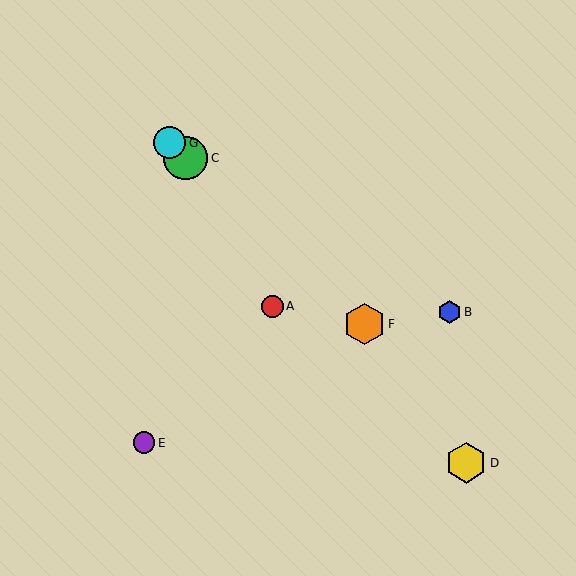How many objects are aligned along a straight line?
3 objects (C, F, G) are aligned along a straight line.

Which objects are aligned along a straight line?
Objects C, F, G are aligned along a straight line.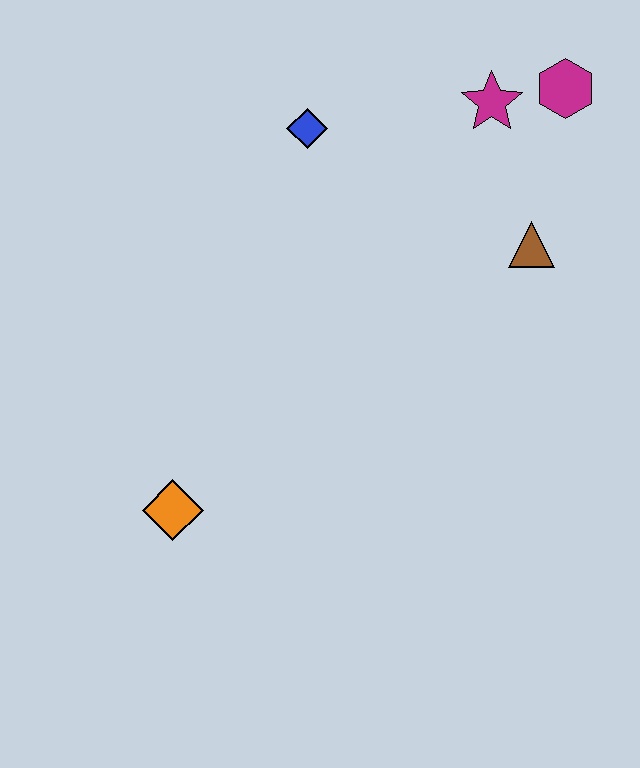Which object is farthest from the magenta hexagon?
The orange diamond is farthest from the magenta hexagon.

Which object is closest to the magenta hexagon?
The magenta star is closest to the magenta hexagon.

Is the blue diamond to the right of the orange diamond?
Yes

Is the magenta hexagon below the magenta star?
No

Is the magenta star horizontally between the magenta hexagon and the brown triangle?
No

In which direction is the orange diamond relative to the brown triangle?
The orange diamond is to the left of the brown triangle.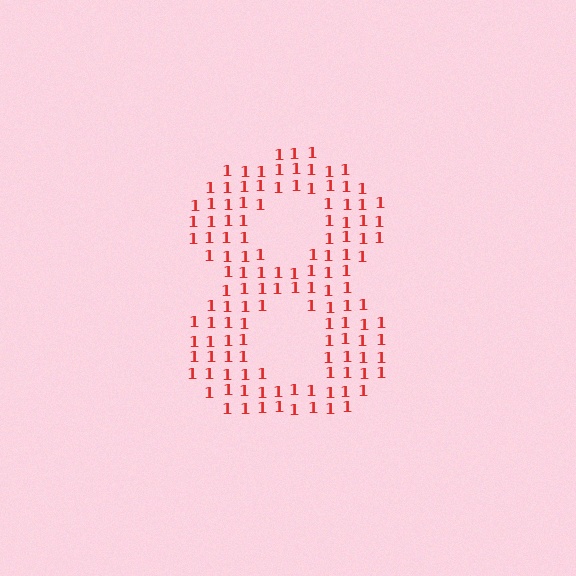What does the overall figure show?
The overall figure shows the digit 8.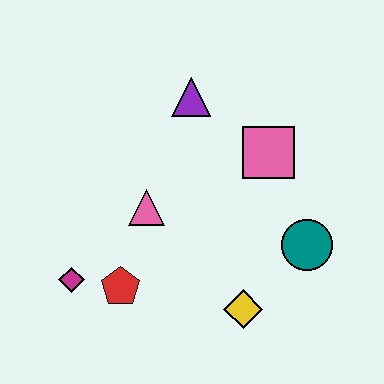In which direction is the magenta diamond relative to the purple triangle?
The magenta diamond is below the purple triangle.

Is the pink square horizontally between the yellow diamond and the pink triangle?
No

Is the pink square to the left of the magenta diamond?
No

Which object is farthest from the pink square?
The magenta diamond is farthest from the pink square.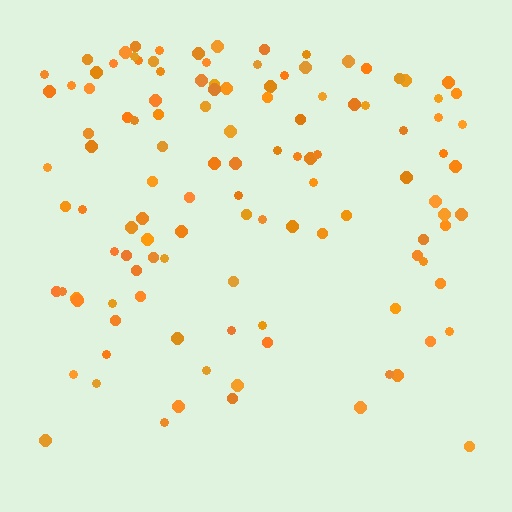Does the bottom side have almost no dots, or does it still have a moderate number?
Still a moderate number, just noticeably fewer than the top.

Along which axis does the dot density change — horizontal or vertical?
Vertical.